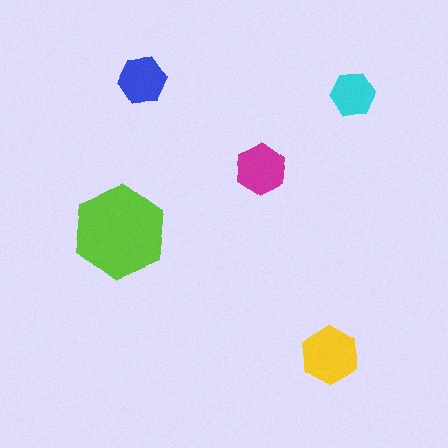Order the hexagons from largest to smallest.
the lime one, the yellow one, the magenta one, the blue one, the cyan one.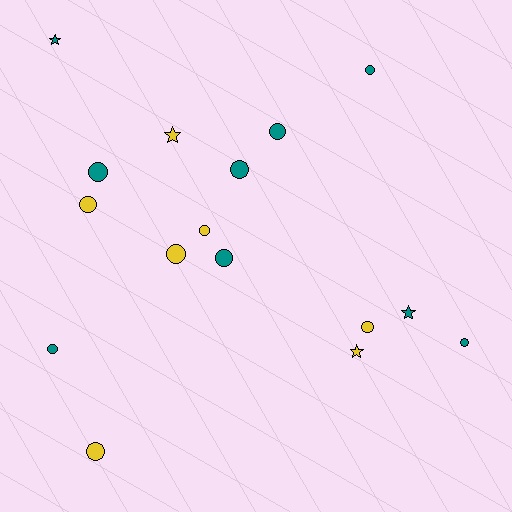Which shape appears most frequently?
Circle, with 12 objects.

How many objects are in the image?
There are 16 objects.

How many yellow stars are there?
There are 2 yellow stars.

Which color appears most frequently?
Teal, with 9 objects.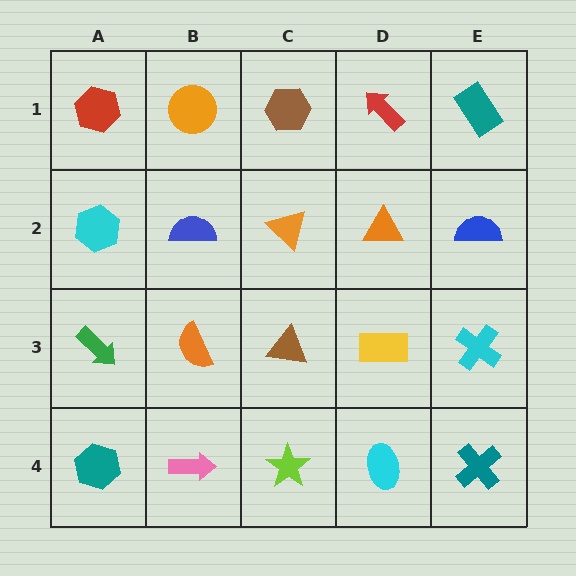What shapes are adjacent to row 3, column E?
A blue semicircle (row 2, column E), a teal cross (row 4, column E), a yellow rectangle (row 3, column D).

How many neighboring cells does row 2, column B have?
4.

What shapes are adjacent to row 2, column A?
A red hexagon (row 1, column A), a green arrow (row 3, column A), a blue semicircle (row 2, column B).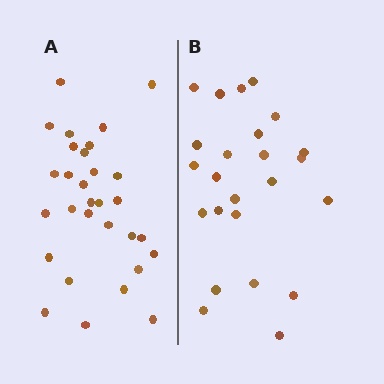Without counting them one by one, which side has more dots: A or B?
Region A (the left region) has more dots.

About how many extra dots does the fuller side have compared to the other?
Region A has about 6 more dots than region B.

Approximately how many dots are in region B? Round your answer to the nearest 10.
About 20 dots. (The exact count is 24, which rounds to 20.)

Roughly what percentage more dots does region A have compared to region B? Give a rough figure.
About 25% more.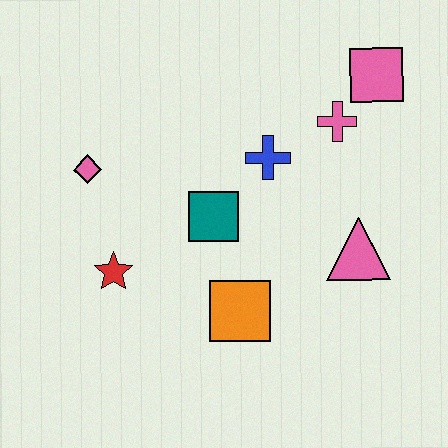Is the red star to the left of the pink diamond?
No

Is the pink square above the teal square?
Yes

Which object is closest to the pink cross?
The pink square is closest to the pink cross.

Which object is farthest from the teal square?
The pink square is farthest from the teal square.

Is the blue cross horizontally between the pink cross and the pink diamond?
Yes